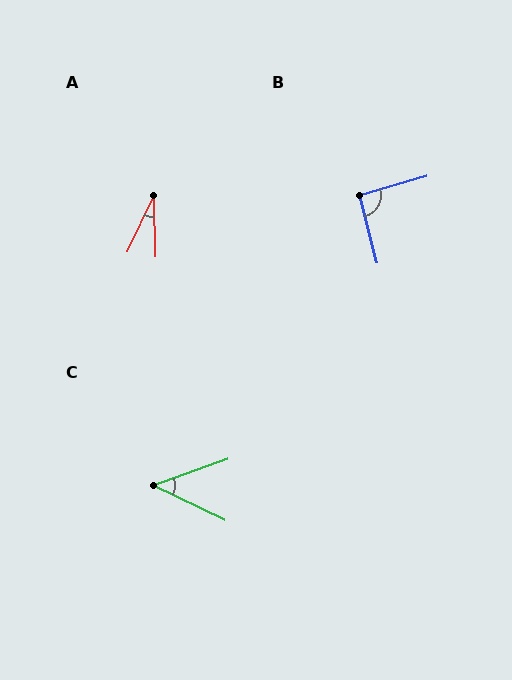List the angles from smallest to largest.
A (27°), C (45°), B (92°).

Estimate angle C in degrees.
Approximately 45 degrees.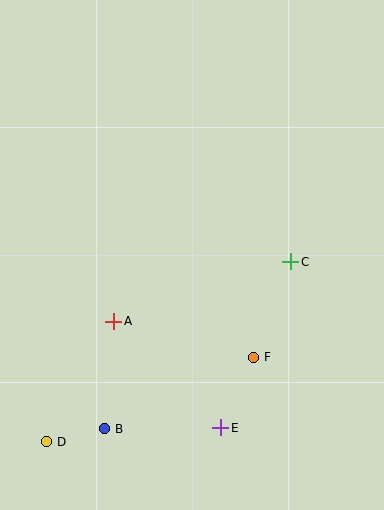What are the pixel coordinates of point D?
Point D is at (47, 442).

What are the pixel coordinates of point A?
Point A is at (114, 321).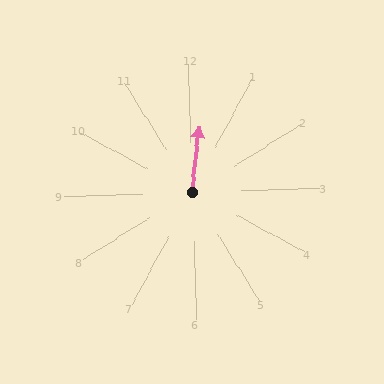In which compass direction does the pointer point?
North.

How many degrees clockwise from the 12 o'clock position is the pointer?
Approximately 8 degrees.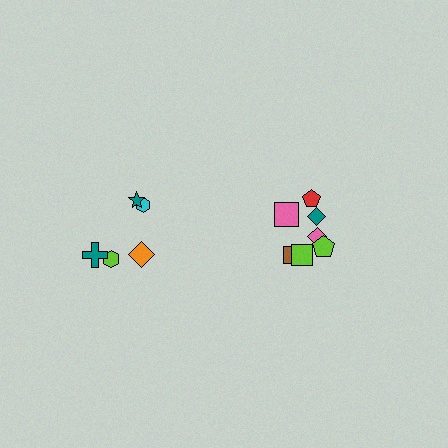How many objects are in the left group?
There are 5 objects.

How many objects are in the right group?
There are 7 objects.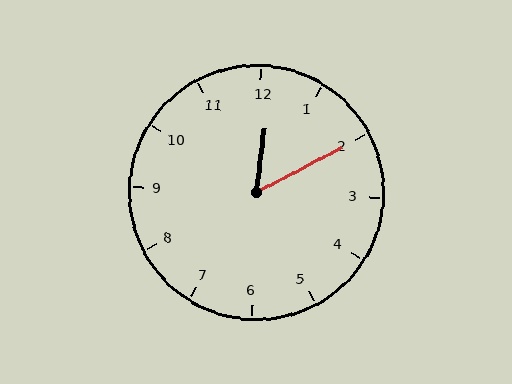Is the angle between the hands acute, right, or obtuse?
It is acute.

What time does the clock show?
12:10.